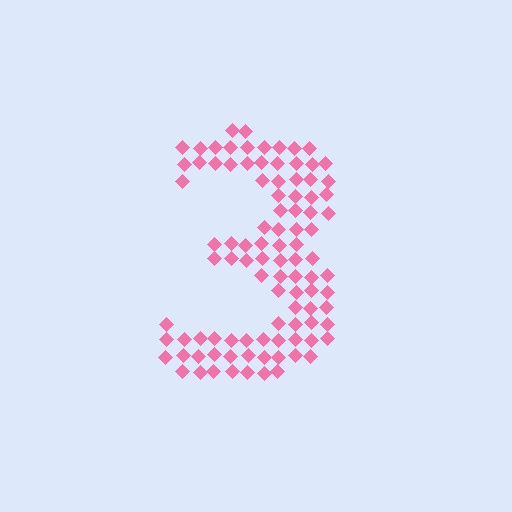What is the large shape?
The large shape is the digit 3.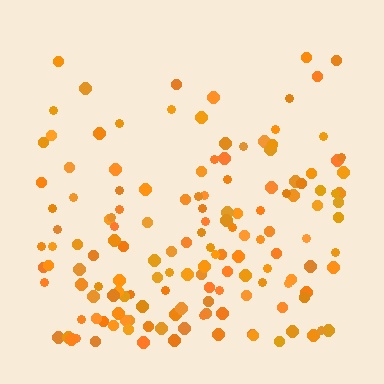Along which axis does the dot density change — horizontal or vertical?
Vertical.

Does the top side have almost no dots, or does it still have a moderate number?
Still a moderate number, just noticeably fewer than the bottom.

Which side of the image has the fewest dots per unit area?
The top.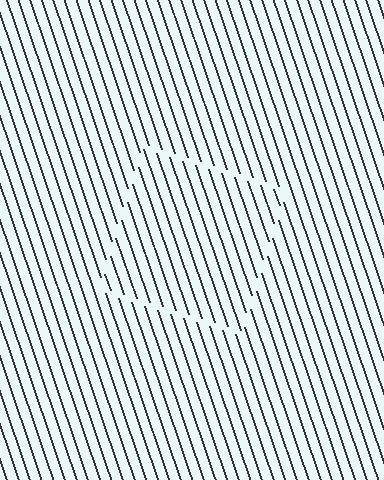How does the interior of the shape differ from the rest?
The interior of the shape contains the same grating, shifted by half a period — the contour is defined by the phase discontinuity where line-ends from the inner and outer gratings abut.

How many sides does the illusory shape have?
4 sides — the line-ends trace a square.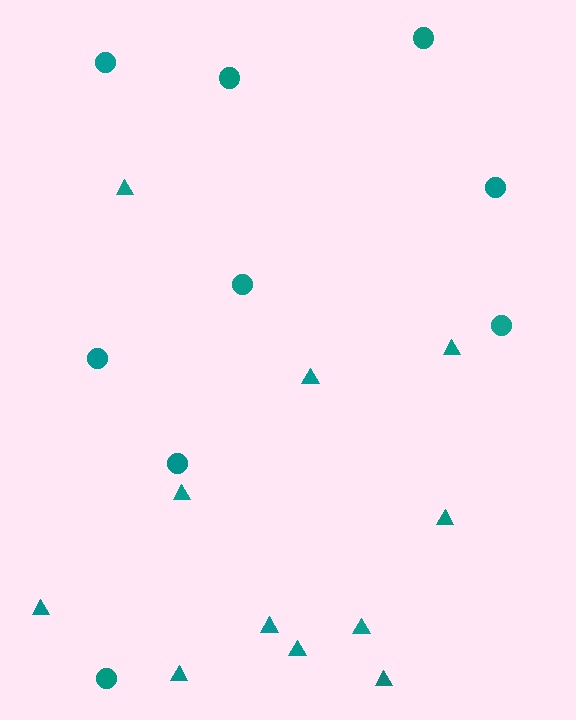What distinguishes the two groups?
There are 2 groups: one group of circles (9) and one group of triangles (11).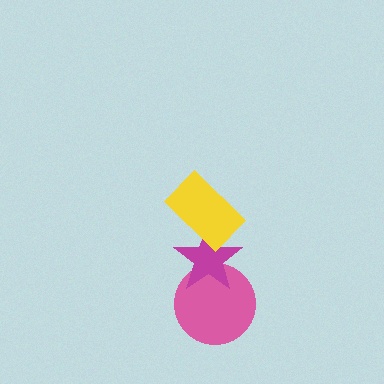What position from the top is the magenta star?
The magenta star is 2nd from the top.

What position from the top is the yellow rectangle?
The yellow rectangle is 1st from the top.